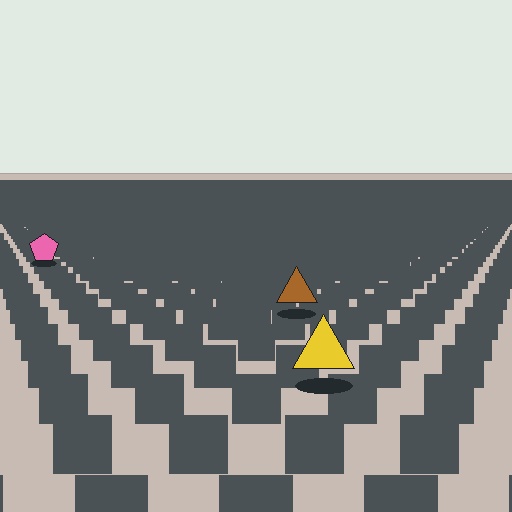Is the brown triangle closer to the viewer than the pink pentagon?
Yes. The brown triangle is closer — you can tell from the texture gradient: the ground texture is coarser near it.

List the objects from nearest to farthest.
From nearest to farthest: the yellow triangle, the brown triangle, the pink pentagon.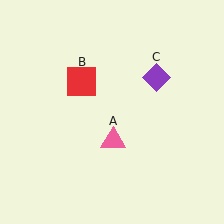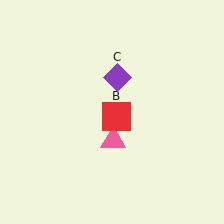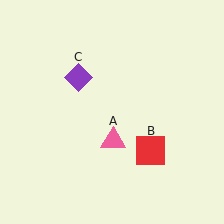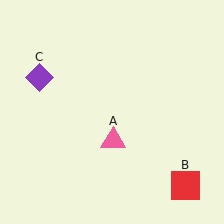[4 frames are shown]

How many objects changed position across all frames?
2 objects changed position: red square (object B), purple diamond (object C).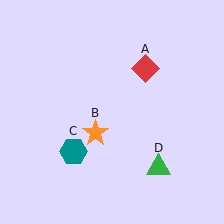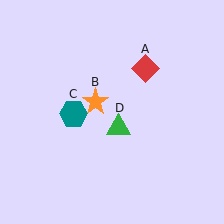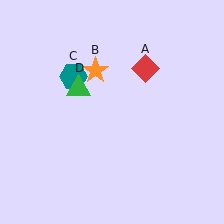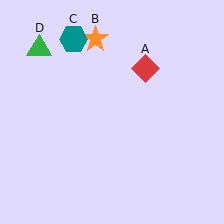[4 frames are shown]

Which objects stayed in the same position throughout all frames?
Red diamond (object A) remained stationary.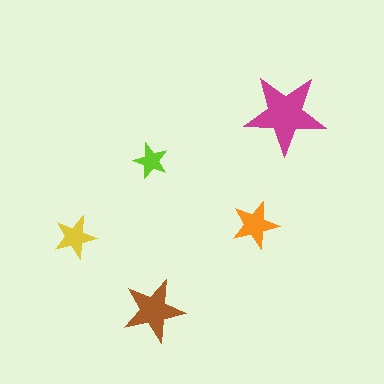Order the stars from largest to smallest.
the magenta one, the brown one, the orange one, the yellow one, the lime one.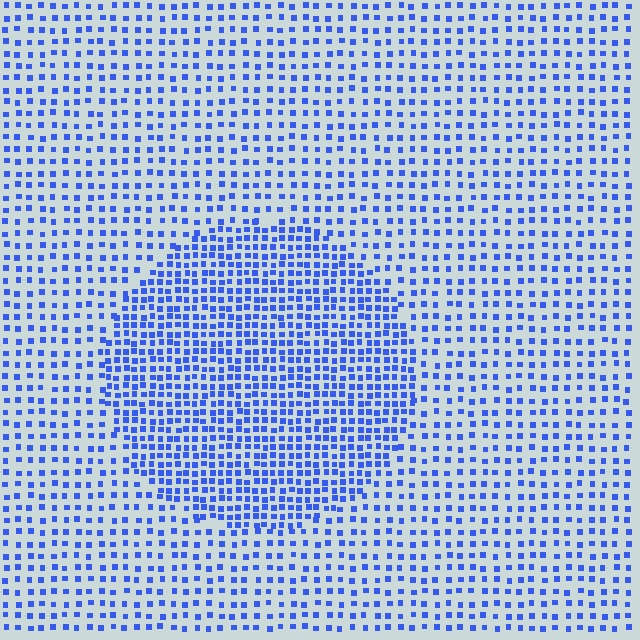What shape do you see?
I see a circle.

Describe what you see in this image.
The image contains small blue elements arranged at two different densities. A circle-shaped region is visible where the elements are more densely packed than the surrounding area.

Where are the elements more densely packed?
The elements are more densely packed inside the circle boundary.